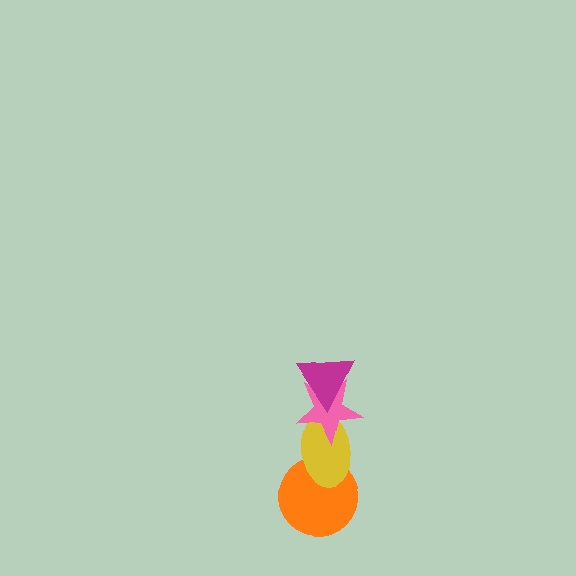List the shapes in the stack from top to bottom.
From top to bottom: the magenta triangle, the pink star, the yellow ellipse, the orange circle.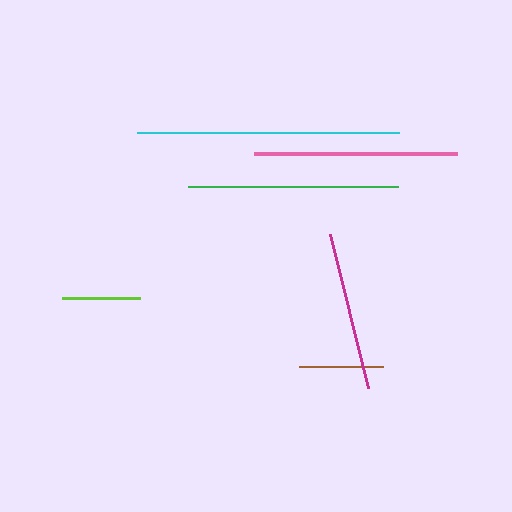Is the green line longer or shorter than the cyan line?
The cyan line is longer than the green line.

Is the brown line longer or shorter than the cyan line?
The cyan line is longer than the brown line.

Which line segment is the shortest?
The lime line is the shortest at approximately 77 pixels.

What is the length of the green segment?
The green segment is approximately 210 pixels long.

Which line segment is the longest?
The cyan line is the longest at approximately 263 pixels.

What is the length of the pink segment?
The pink segment is approximately 203 pixels long.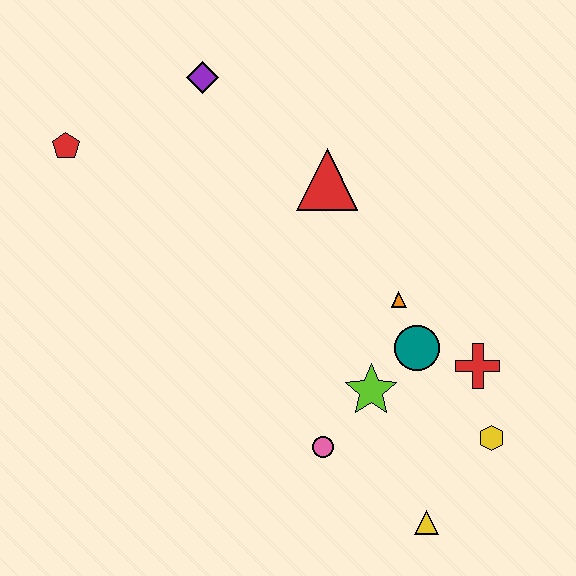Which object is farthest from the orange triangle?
The red pentagon is farthest from the orange triangle.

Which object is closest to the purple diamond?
The red pentagon is closest to the purple diamond.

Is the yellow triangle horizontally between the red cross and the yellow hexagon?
No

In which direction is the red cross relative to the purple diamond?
The red cross is below the purple diamond.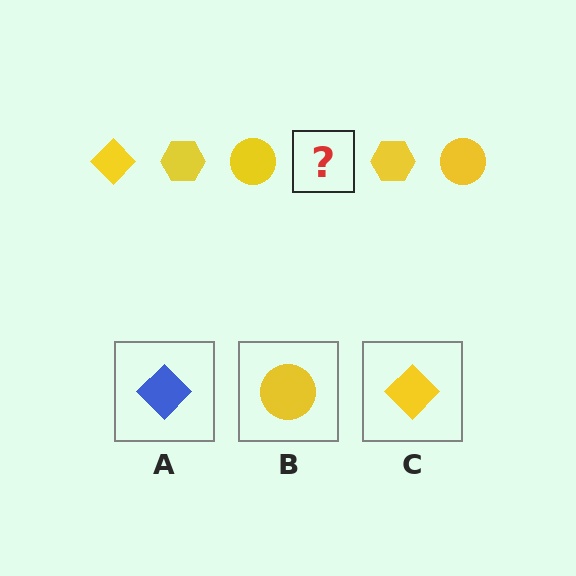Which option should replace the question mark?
Option C.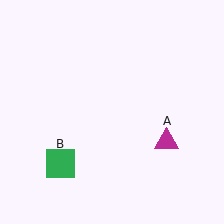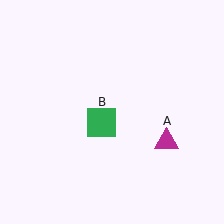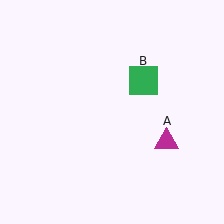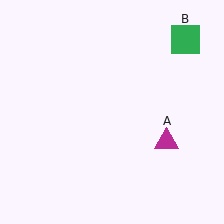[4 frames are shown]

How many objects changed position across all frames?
1 object changed position: green square (object B).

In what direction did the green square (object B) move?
The green square (object B) moved up and to the right.